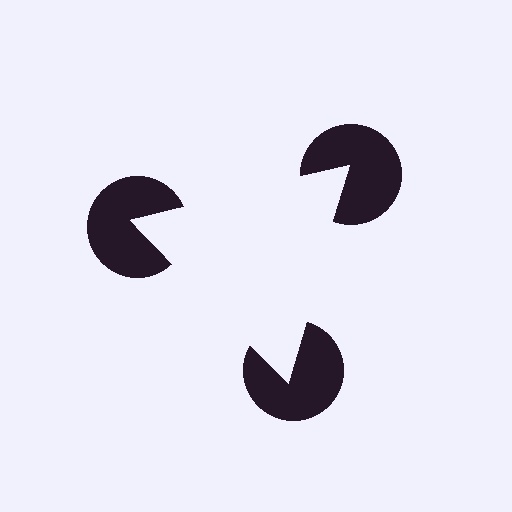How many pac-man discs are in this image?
There are 3 — one at each vertex of the illusory triangle.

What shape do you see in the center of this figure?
An illusory triangle — its edges are inferred from the aligned wedge cuts in the pac-man discs, not physically drawn.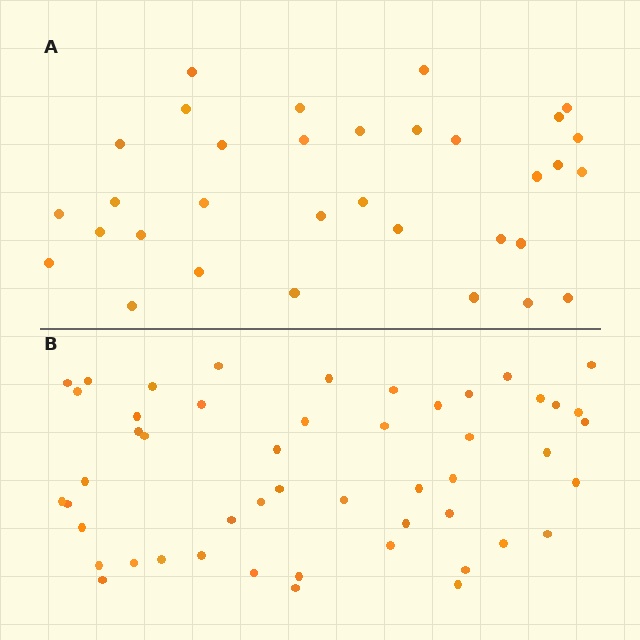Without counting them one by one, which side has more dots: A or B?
Region B (the bottom region) has more dots.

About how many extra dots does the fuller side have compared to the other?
Region B has approximately 15 more dots than region A.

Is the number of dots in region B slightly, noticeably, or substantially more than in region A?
Region B has substantially more. The ratio is roughly 1.5 to 1.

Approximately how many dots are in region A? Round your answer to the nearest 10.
About 30 dots. (The exact count is 33, which rounds to 30.)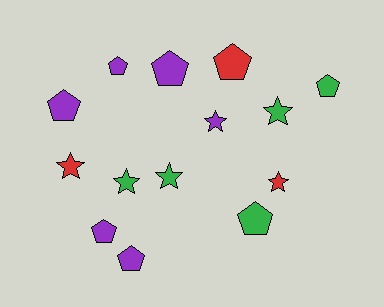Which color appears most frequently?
Purple, with 6 objects.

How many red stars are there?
There are 2 red stars.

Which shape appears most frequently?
Pentagon, with 8 objects.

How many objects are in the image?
There are 14 objects.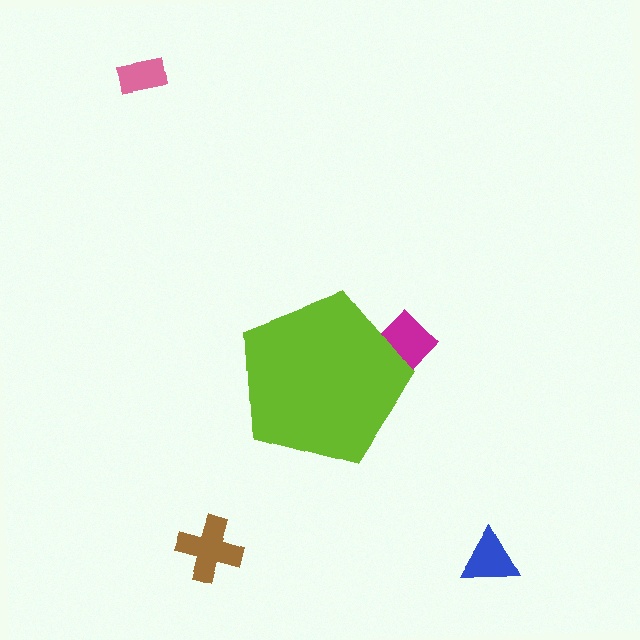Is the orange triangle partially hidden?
Yes, the orange triangle is partially hidden behind the lime pentagon.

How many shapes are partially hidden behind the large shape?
2 shapes are partially hidden.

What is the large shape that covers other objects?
A lime pentagon.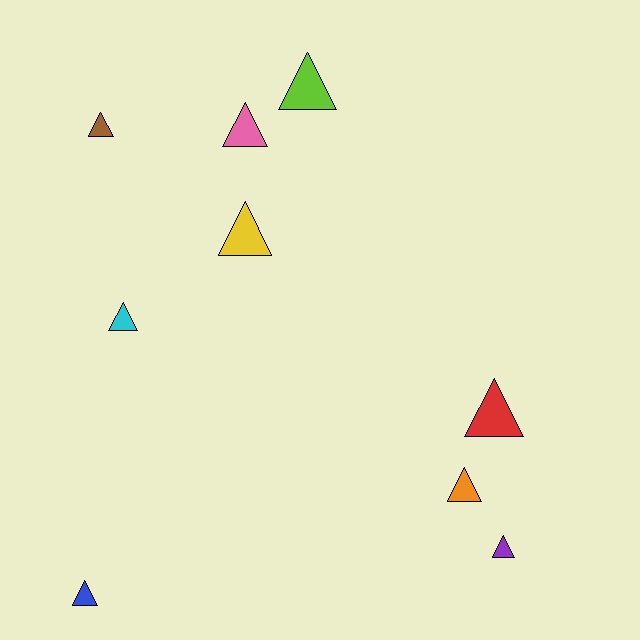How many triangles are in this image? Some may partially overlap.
There are 9 triangles.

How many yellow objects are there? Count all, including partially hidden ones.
There is 1 yellow object.